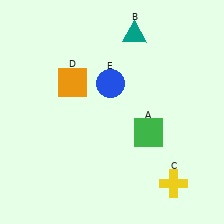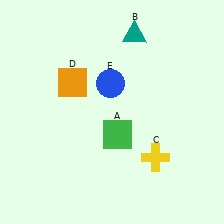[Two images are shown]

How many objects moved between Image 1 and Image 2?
2 objects moved between the two images.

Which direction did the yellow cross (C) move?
The yellow cross (C) moved up.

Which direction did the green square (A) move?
The green square (A) moved left.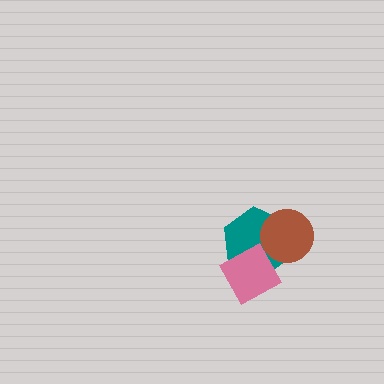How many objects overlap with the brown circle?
2 objects overlap with the brown circle.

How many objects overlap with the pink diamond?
2 objects overlap with the pink diamond.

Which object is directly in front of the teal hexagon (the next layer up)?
The pink diamond is directly in front of the teal hexagon.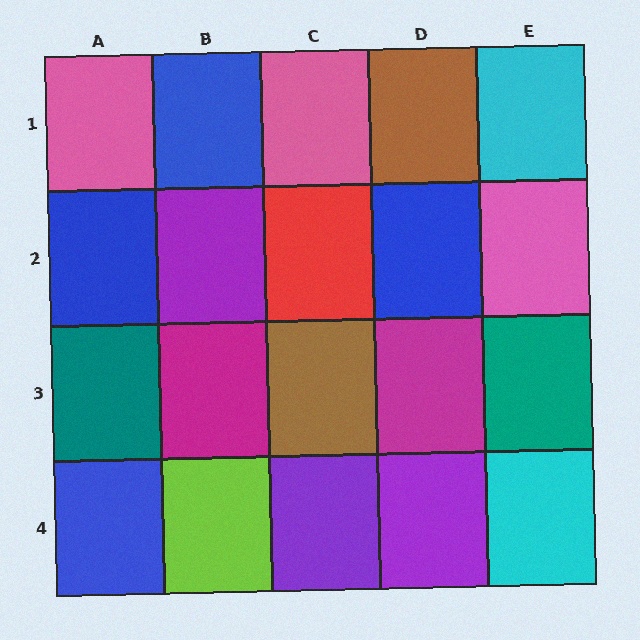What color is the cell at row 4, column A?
Blue.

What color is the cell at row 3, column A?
Teal.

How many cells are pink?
3 cells are pink.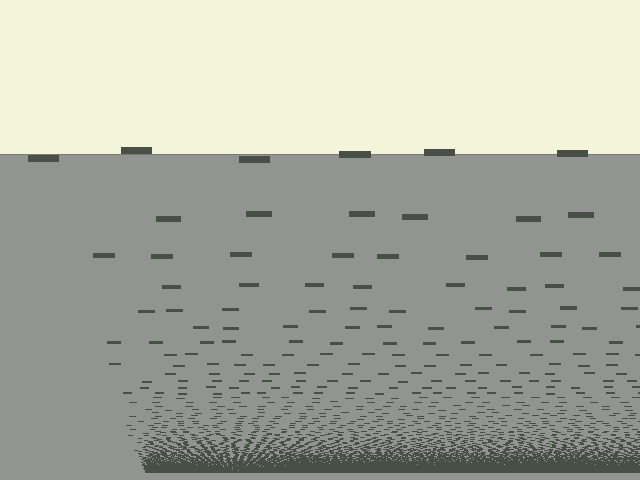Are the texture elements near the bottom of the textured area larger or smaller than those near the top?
Smaller. The gradient is inverted — elements near the bottom are smaller and denser.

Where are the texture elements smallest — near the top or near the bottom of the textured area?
Near the bottom.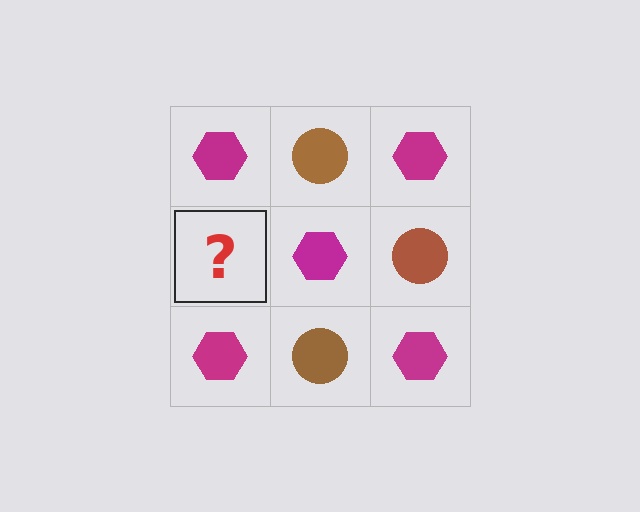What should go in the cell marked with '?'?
The missing cell should contain a brown circle.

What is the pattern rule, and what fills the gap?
The rule is that it alternates magenta hexagon and brown circle in a checkerboard pattern. The gap should be filled with a brown circle.